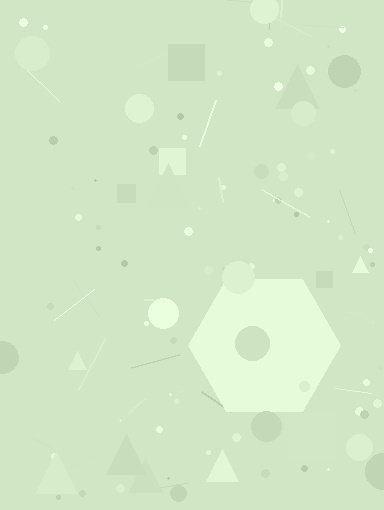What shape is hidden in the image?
A hexagon is hidden in the image.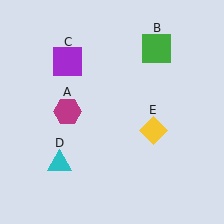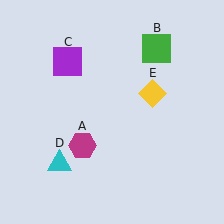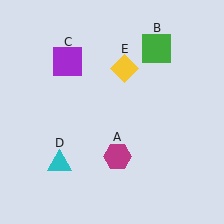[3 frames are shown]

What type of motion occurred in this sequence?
The magenta hexagon (object A), yellow diamond (object E) rotated counterclockwise around the center of the scene.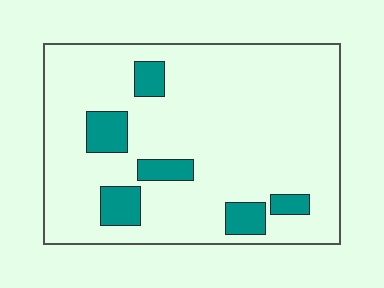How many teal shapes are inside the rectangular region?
6.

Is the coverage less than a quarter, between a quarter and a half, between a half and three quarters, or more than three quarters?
Less than a quarter.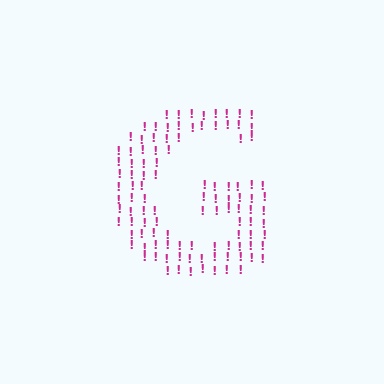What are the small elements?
The small elements are exclamation marks.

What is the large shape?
The large shape is the letter G.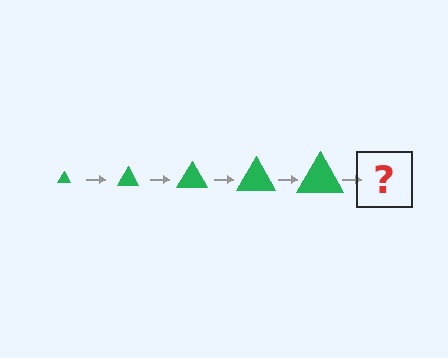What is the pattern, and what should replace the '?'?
The pattern is that the triangle gets progressively larger each step. The '?' should be a green triangle, larger than the previous one.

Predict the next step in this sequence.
The next step is a green triangle, larger than the previous one.